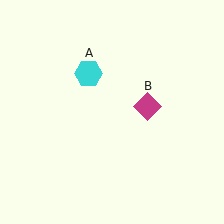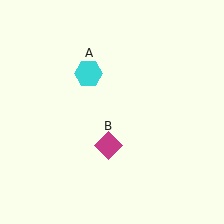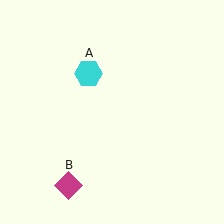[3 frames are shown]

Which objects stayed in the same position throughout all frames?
Cyan hexagon (object A) remained stationary.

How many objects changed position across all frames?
1 object changed position: magenta diamond (object B).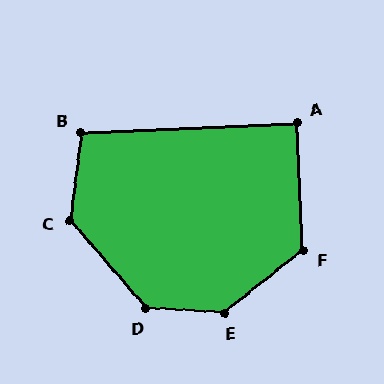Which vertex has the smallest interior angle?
A, at approximately 90 degrees.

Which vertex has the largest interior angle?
E, at approximately 138 degrees.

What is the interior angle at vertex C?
Approximately 132 degrees (obtuse).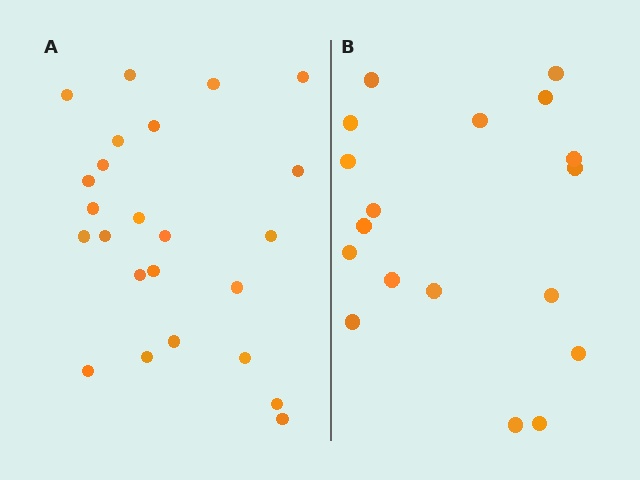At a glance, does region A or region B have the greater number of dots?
Region A (the left region) has more dots.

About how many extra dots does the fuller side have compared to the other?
Region A has about 6 more dots than region B.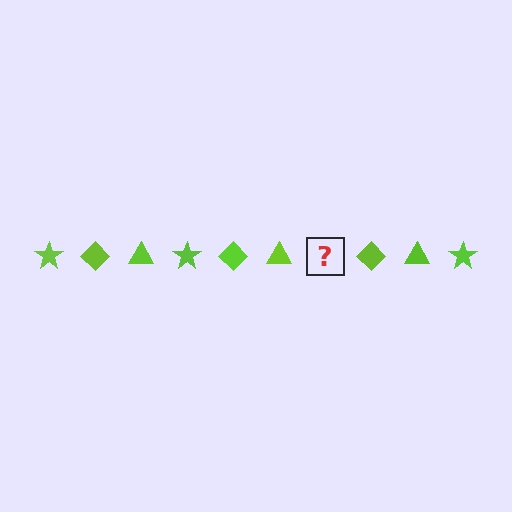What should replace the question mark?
The question mark should be replaced with a lime star.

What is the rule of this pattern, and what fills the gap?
The rule is that the pattern cycles through star, diamond, triangle shapes in lime. The gap should be filled with a lime star.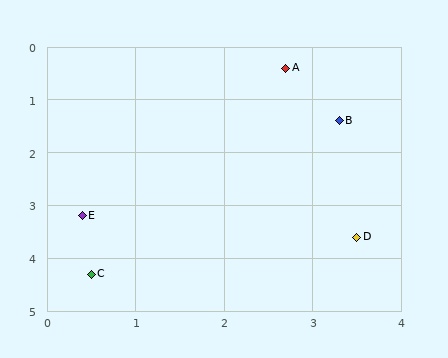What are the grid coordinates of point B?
Point B is at approximately (3.3, 1.4).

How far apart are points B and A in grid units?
Points B and A are about 1.2 grid units apart.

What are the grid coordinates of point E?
Point E is at approximately (0.4, 3.2).